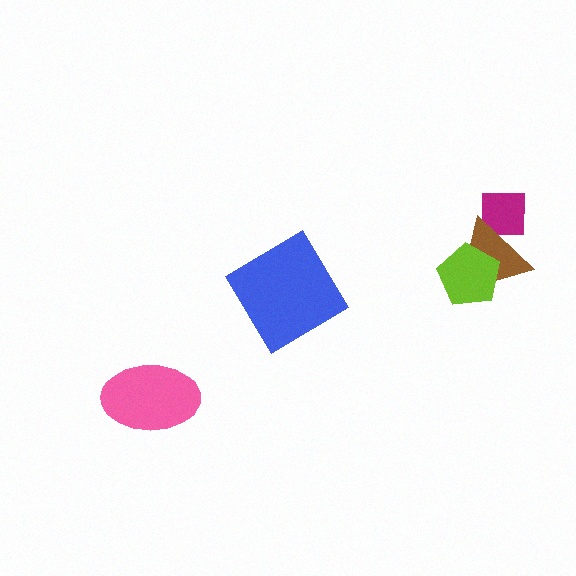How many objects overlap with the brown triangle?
2 objects overlap with the brown triangle.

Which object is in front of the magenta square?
The brown triangle is in front of the magenta square.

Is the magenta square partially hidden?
Yes, it is partially covered by another shape.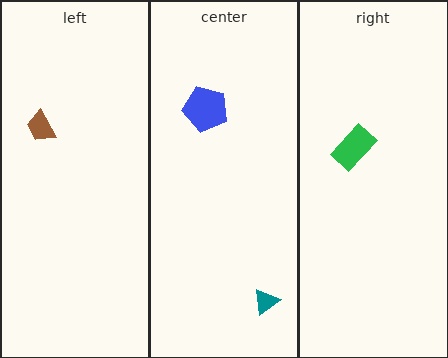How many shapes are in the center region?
2.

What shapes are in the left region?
The brown trapezoid.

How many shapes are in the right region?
1.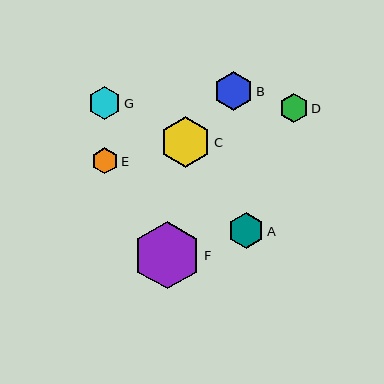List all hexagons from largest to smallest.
From largest to smallest: F, C, B, A, G, D, E.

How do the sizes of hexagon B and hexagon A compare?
Hexagon B and hexagon A are approximately the same size.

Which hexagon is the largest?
Hexagon F is the largest with a size of approximately 67 pixels.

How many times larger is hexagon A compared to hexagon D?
Hexagon A is approximately 1.3 times the size of hexagon D.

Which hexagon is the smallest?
Hexagon E is the smallest with a size of approximately 26 pixels.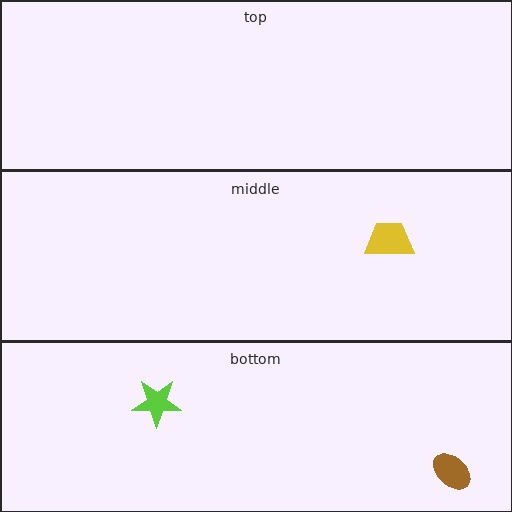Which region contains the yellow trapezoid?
The middle region.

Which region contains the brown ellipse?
The bottom region.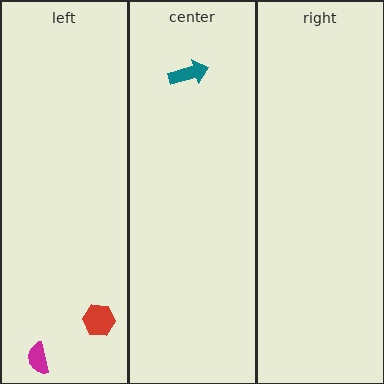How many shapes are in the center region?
1.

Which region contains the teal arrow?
The center region.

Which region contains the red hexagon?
The left region.